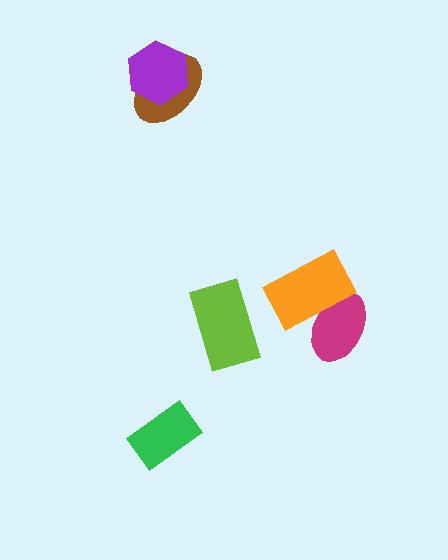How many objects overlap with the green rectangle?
0 objects overlap with the green rectangle.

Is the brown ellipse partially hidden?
Yes, it is partially covered by another shape.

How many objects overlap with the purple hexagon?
1 object overlaps with the purple hexagon.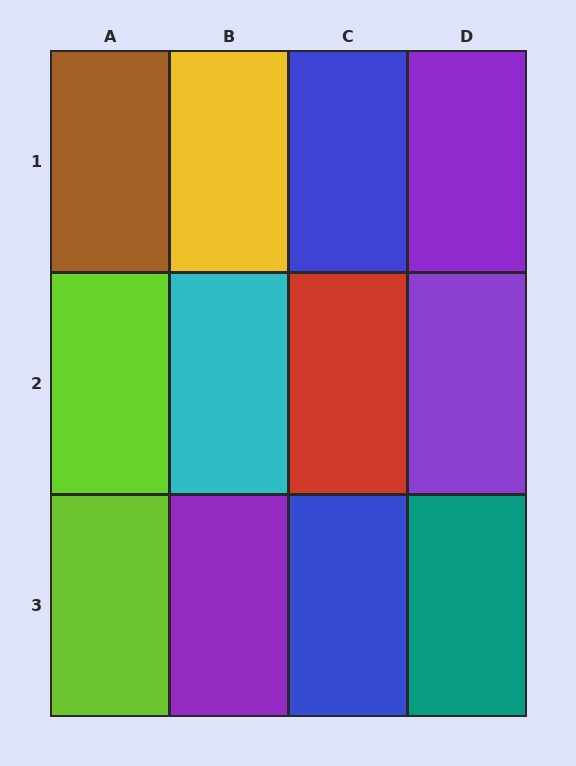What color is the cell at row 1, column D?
Purple.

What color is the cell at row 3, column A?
Lime.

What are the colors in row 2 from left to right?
Lime, cyan, red, purple.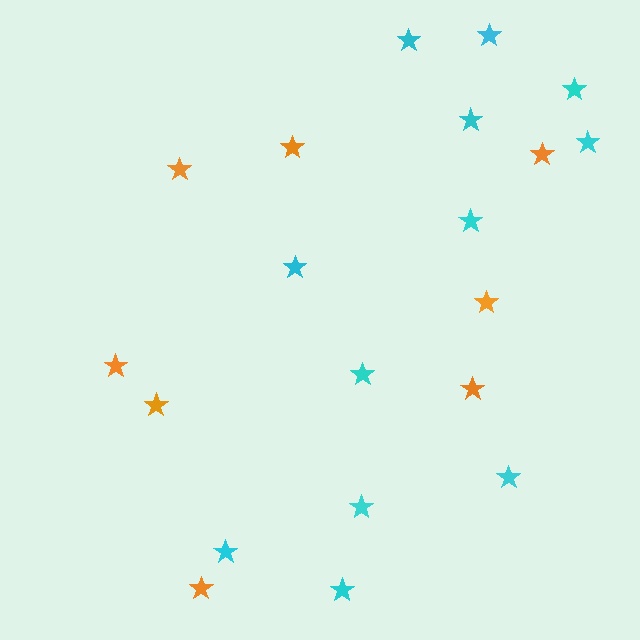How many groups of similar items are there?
There are 2 groups: one group of cyan stars (12) and one group of orange stars (8).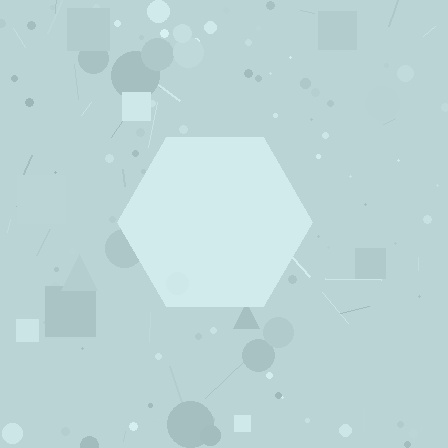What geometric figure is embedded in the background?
A hexagon is embedded in the background.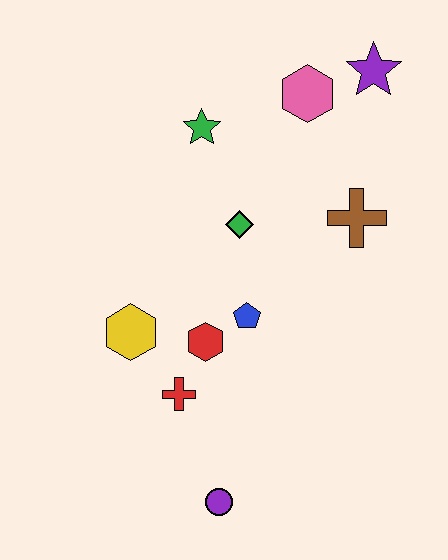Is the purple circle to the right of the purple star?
No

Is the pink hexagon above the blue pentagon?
Yes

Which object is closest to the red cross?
The red hexagon is closest to the red cross.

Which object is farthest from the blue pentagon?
The purple star is farthest from the blue pentagon.